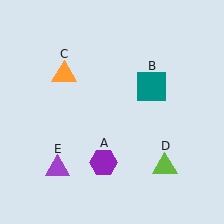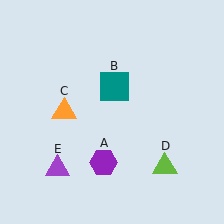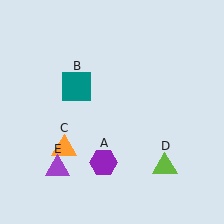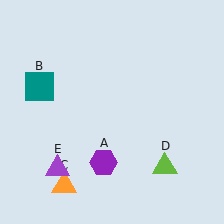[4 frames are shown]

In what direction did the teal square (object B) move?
The teal square (object B) moved left.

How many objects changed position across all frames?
2 objects changed position: teal square (object B), orange triangle (object C).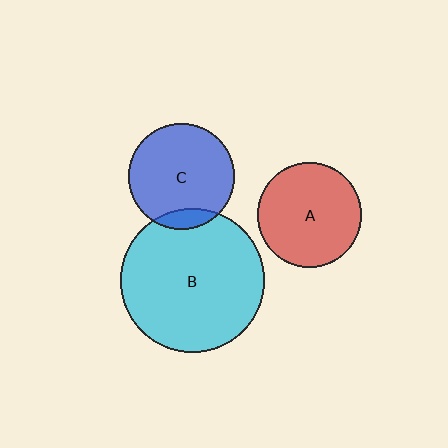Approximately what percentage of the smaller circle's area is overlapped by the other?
Approximately 10%.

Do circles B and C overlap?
Yes.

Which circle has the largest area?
Circle B (cyan).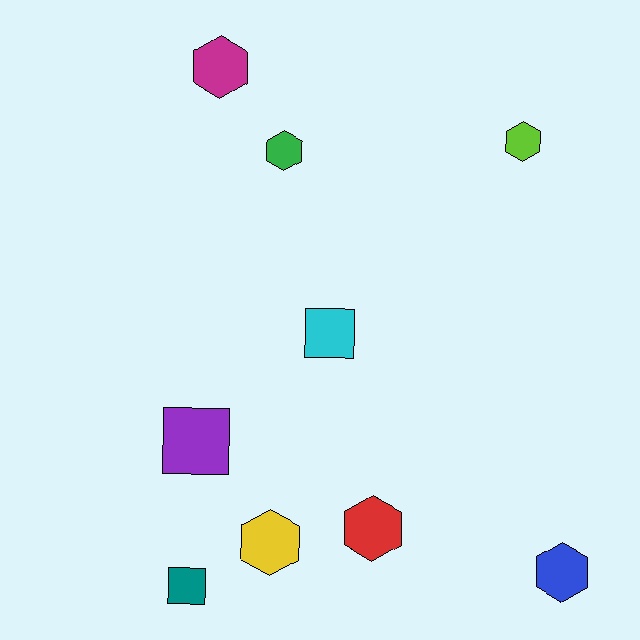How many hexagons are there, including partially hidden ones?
There are 6 hexagons.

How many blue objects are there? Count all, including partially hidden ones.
There is 1 blue object.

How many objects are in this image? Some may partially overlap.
There are 9 objects.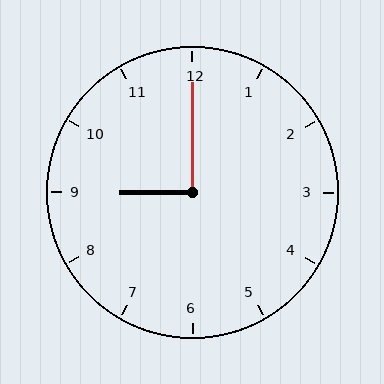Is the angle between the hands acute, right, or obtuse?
It is right.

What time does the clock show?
9:00.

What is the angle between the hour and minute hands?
Approximately 90 degrees.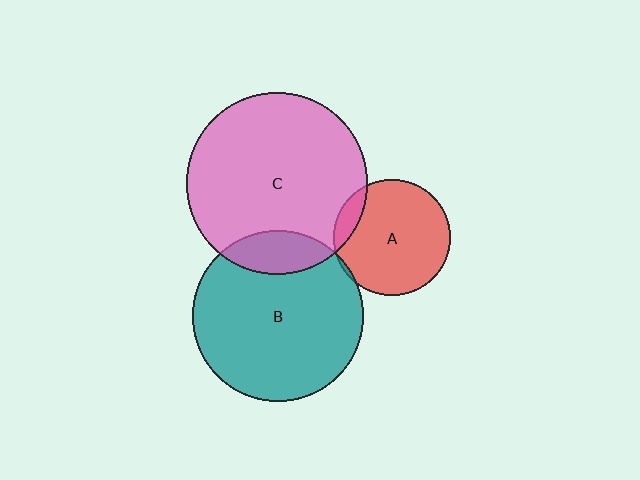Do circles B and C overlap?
Yes.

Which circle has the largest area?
Circle C (pink).